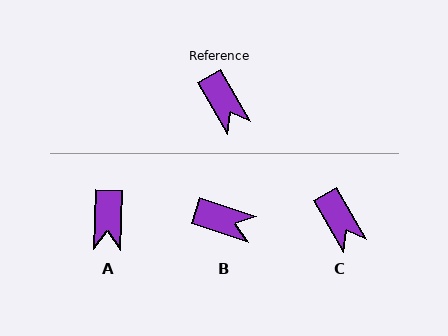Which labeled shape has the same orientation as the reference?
C.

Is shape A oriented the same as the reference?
No, it is off by about 32 degrees.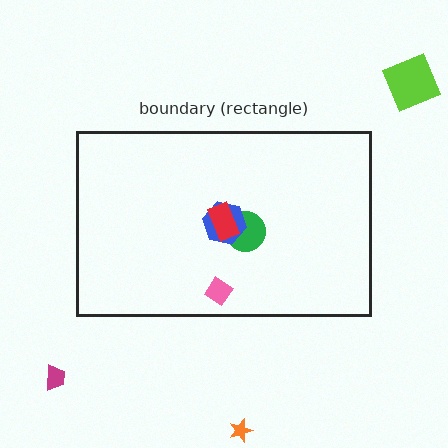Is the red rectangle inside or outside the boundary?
Inside.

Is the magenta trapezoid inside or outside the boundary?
Outside.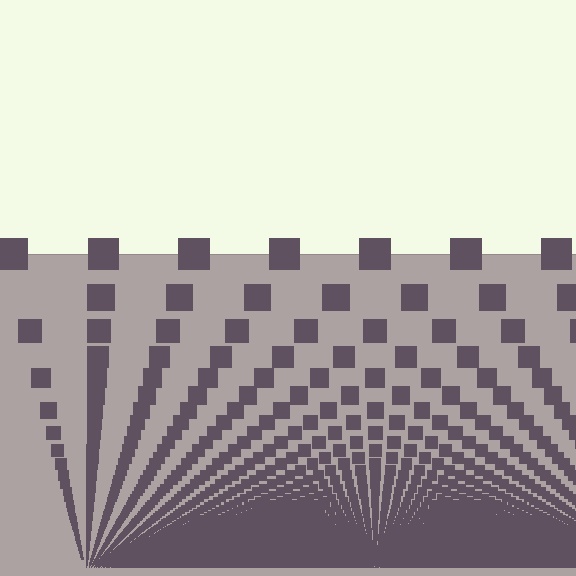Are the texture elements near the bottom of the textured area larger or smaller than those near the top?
Smaller. The gradient is inverted — elements near the bottom are smaller and denser.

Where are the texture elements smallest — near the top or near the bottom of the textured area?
Near the bottom.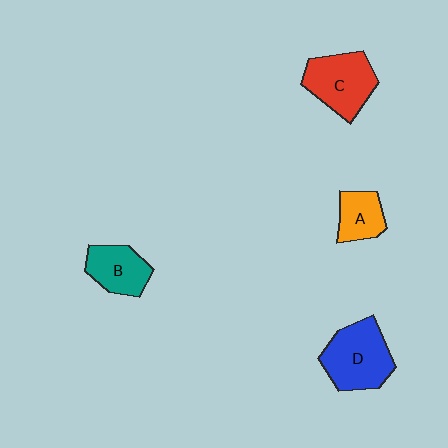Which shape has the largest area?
Shape D (blue).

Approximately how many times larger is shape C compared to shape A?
Approximately 1.7 times.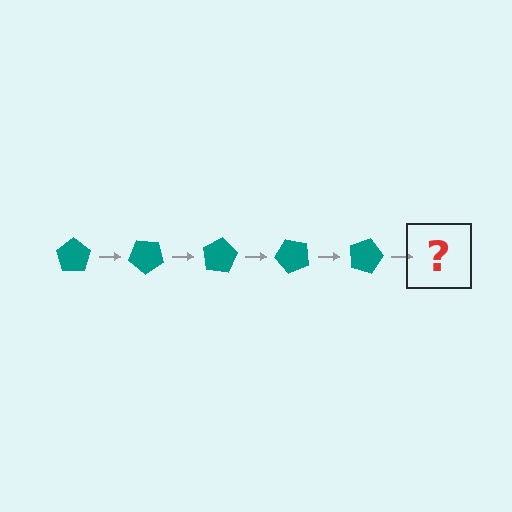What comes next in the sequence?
The next element should be a teal pentagon rotated 200 degrees.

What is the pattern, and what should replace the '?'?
The pattern is that the pentagon rotates 40 degrees each step. The '?' should be a teal pentagon rotated 200 degrees.